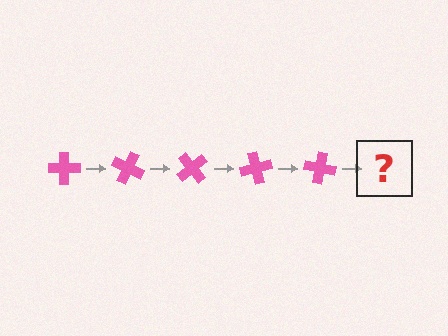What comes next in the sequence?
The next element should be a pink cross rotated 125 degrees.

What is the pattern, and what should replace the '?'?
The pattern is that the cross rotates 25 degrees each step. The '?' should be a pink cross rotated 125 degrees.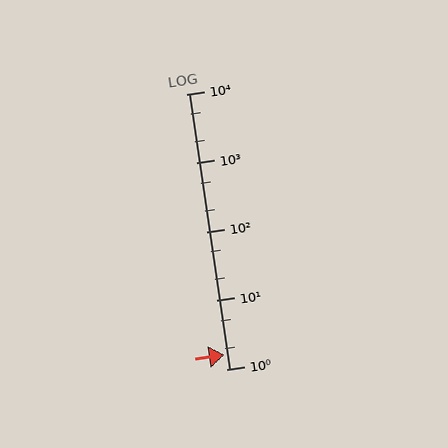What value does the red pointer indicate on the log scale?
The pointer indicates approximately 1.6.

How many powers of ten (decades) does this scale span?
The scale spans 4 decades, from 1 to 10000.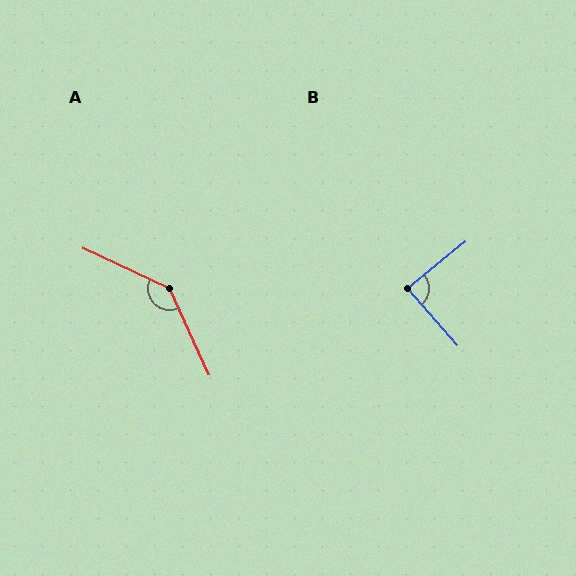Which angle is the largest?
A, at approximately 139 degrees.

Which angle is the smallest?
B, at approximately 88 degrees.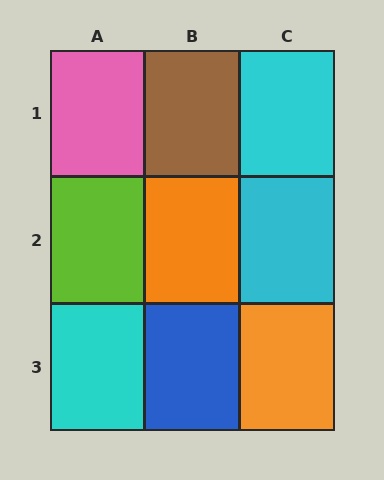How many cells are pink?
1 cell is pink.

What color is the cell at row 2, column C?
Cyan.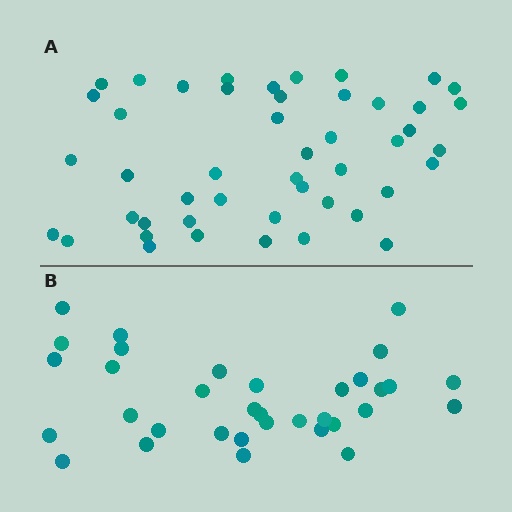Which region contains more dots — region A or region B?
Region A (the top region) has more dots.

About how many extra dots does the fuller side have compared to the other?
Region A has approximately 15 more dots than region B.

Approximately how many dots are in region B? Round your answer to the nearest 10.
About 30 dots. (The exact count is 34, which rounds to 30.)